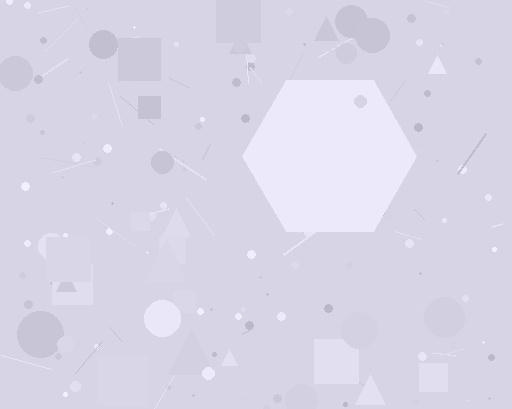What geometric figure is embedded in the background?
A hexagon is embedded in the background.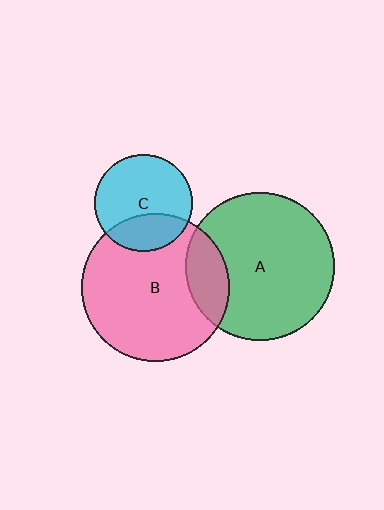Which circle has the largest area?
Circle A (green).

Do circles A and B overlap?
Yes.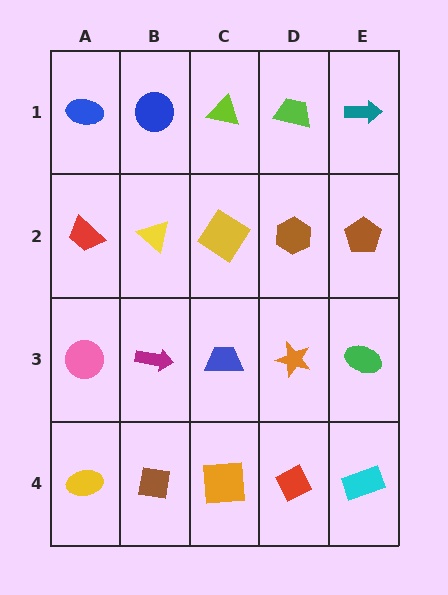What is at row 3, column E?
A green ellipse.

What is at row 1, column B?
A blue circle.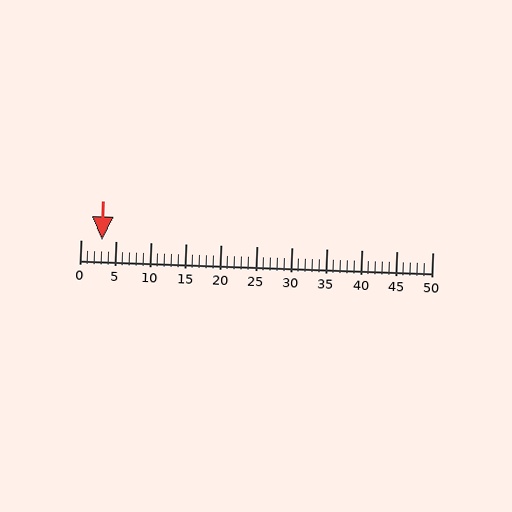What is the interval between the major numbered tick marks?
The major tick marks are spaced 5 units apart.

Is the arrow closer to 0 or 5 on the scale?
The arrow is closer to 5.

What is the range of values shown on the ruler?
The ruler shows values from 0 to 50.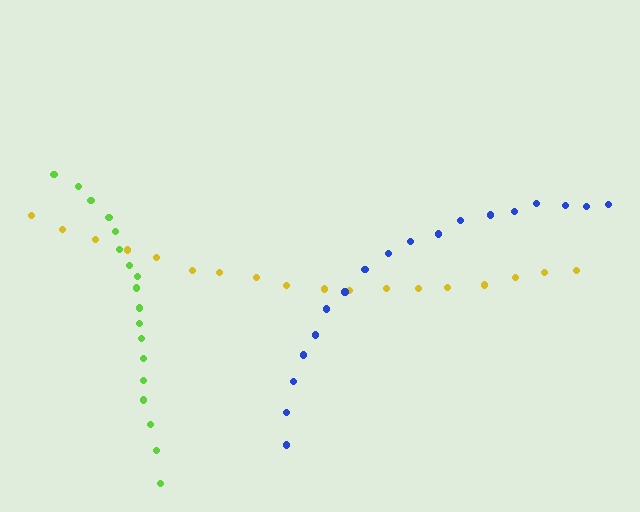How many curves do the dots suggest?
There are 3 distinct paths.